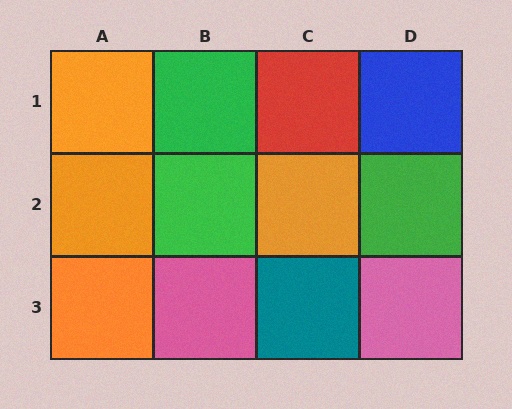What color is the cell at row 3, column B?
Pink.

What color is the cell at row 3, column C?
Teal.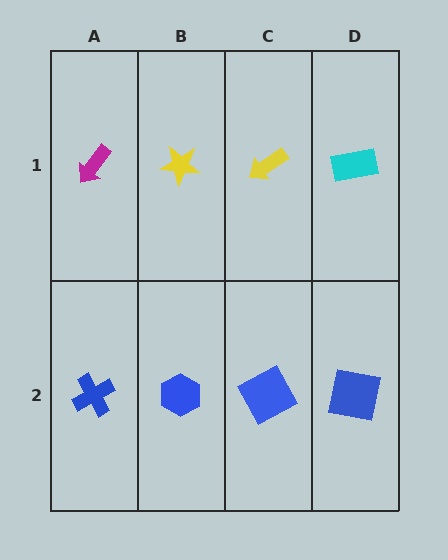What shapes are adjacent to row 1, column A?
A blue cross (row 2, column A), a yellow star (row 1, column B).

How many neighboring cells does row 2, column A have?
2.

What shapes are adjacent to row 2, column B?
A yellow star (row 1, column B), a blue cross (row 2, column A), a blue square (row 2, column C).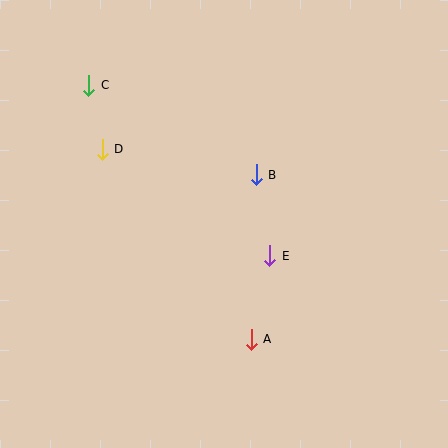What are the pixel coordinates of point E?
Point E is at (270, 256).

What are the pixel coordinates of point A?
Point A is at (251, 339).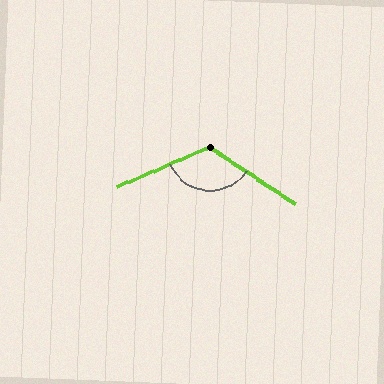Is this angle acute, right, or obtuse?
It is obtuse.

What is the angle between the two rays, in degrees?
Approximately 123 degrees.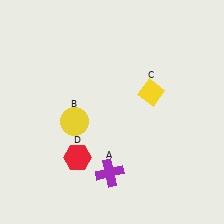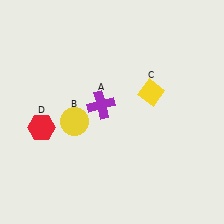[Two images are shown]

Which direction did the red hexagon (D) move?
The red hexagon (D) moved left.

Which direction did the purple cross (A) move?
The purple cross (A) moved up.